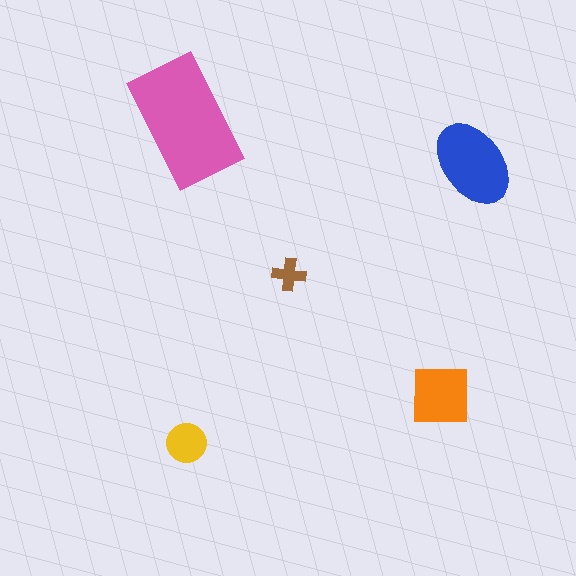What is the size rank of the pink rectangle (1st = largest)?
1st.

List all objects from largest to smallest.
The pink rectangle, the blue ellipse, the orange square, the yellow circle, the brown cross.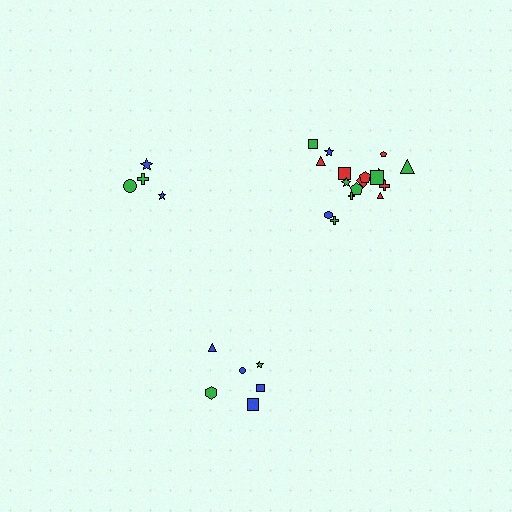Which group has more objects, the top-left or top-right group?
The top-right group.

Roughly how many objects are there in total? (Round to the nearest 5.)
Roughly 30 objects in total.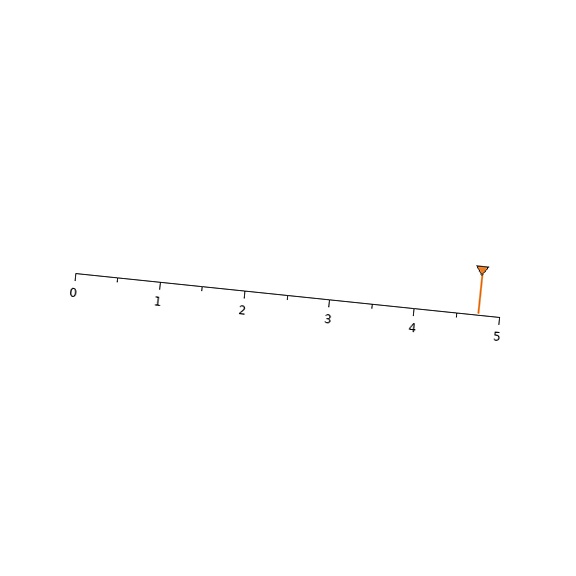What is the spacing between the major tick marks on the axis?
The major ticks are spaced 1 apart.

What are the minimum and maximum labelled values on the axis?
The axis runs from 0 to 5.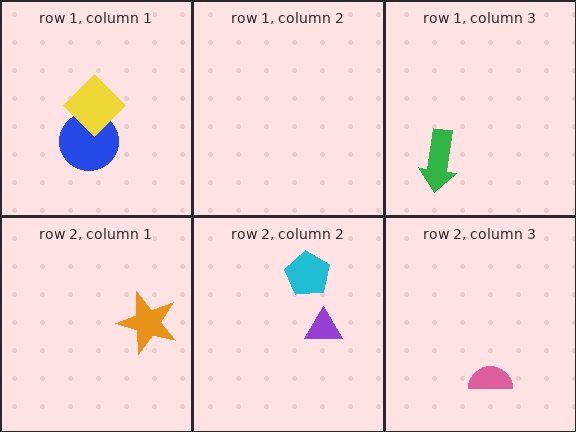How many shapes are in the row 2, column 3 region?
1.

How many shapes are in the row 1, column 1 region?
2.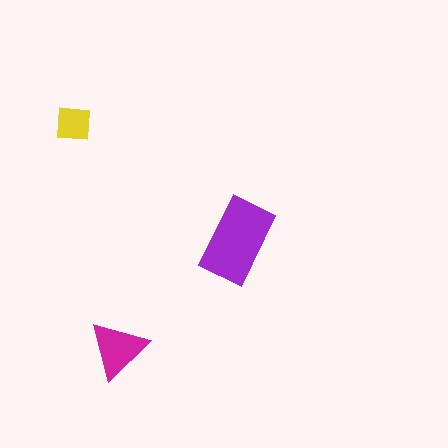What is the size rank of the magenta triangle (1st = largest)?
2nd.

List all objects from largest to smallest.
The purple rectangle, the magenta triangle, the yellow square.